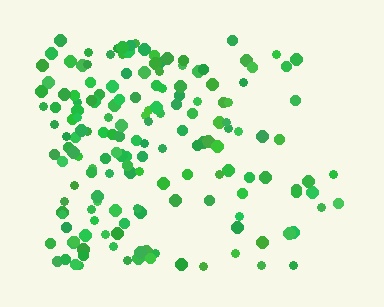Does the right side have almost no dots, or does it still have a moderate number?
Still a moderate number, just noticeably fewer than the left.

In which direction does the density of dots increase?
From right to left, with the left side densest.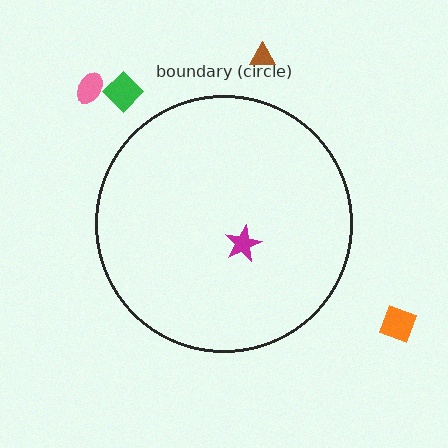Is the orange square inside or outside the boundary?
Outside.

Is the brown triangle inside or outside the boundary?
Outside.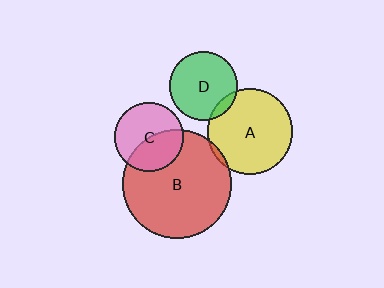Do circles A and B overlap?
Yes.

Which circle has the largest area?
Circle B (red).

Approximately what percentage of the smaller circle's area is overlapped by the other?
Approximately 5%.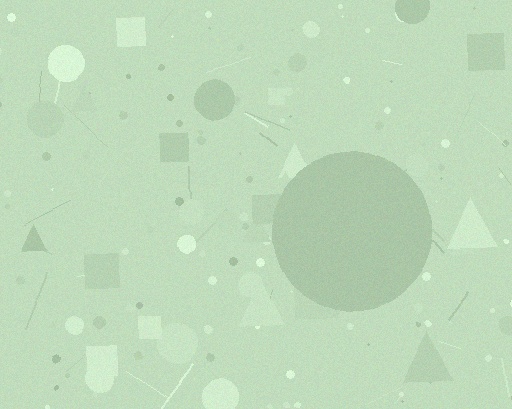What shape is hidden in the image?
A circle is hidden in the image.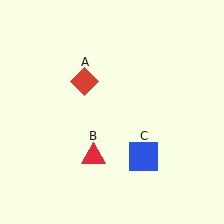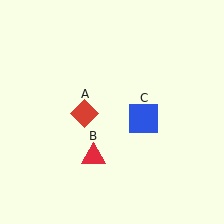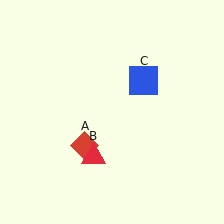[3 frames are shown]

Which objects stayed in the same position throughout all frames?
Red triangle (object B) remained stationary.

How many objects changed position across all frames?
2 objects changed position: red diamond (object A), blue square (object C).